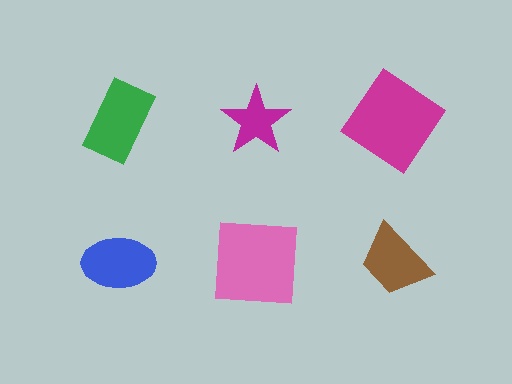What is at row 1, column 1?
A green rectangle.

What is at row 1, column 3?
A magenta diamond.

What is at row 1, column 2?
A magenta star.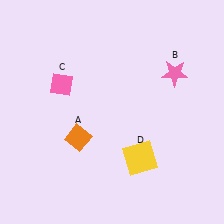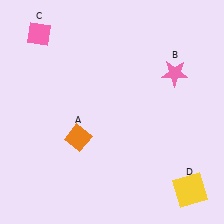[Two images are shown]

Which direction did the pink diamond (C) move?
The pink diamond (C) moved up.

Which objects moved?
The objects that moved are: the pink diamond (C), the yellow square (D).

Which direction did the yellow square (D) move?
The yellow square (D) moved right.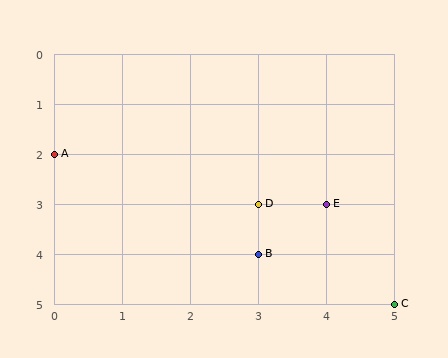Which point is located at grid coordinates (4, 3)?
Point E is at (4, 3).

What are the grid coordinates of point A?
Point A is at grid coordinates (0, 2).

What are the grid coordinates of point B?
Point B is at grid coordinates (3, 4).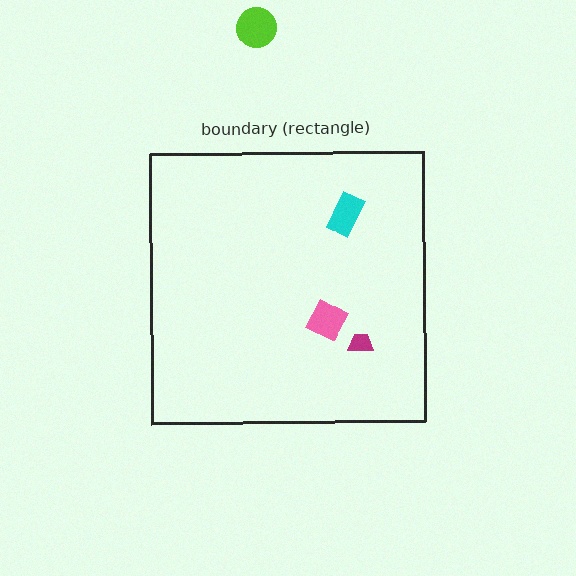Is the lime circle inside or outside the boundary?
Outside.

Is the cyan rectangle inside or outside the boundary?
Inside.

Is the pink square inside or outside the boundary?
Inside.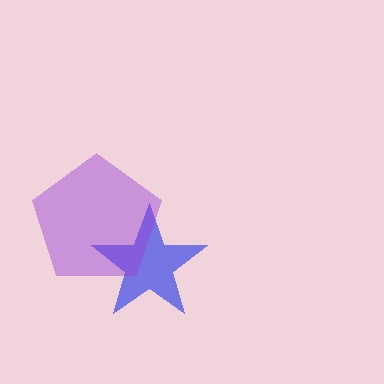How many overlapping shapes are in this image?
There are 2 overlapping shapes in the image.